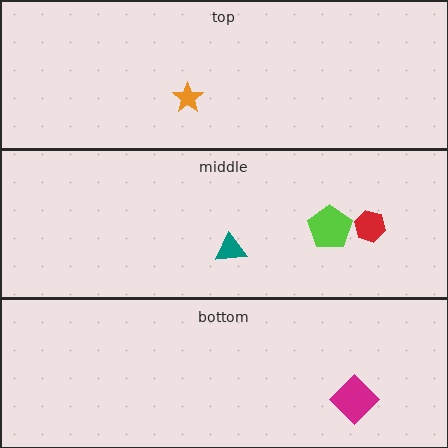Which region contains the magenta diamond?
The bottom region.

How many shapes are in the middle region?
3.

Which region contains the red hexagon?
The middle region.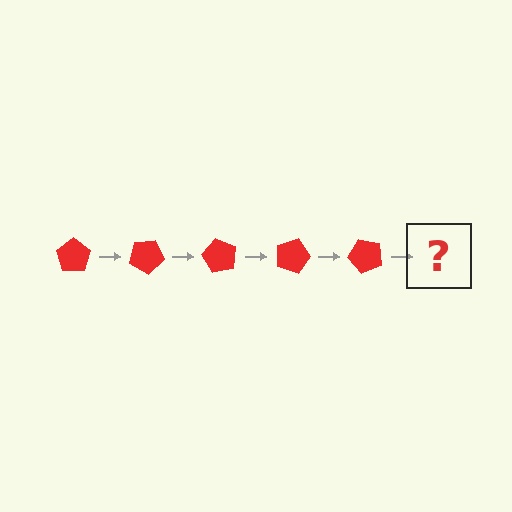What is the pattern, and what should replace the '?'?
The pattern is that the pentagon rotates 30 degrees each step. The '?' should be a red pentagon rotated 150 degrees.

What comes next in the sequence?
The next element should be a red pentagon rotated 150 degrees.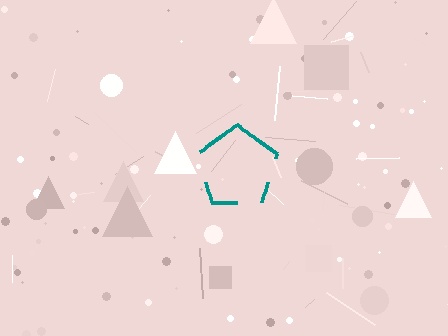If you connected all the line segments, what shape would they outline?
They would outline a pentagon.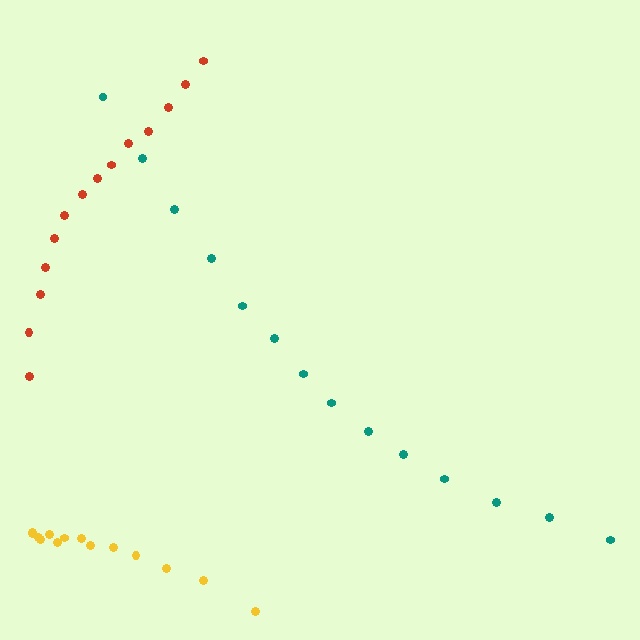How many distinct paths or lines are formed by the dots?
There are 3 distinct paths.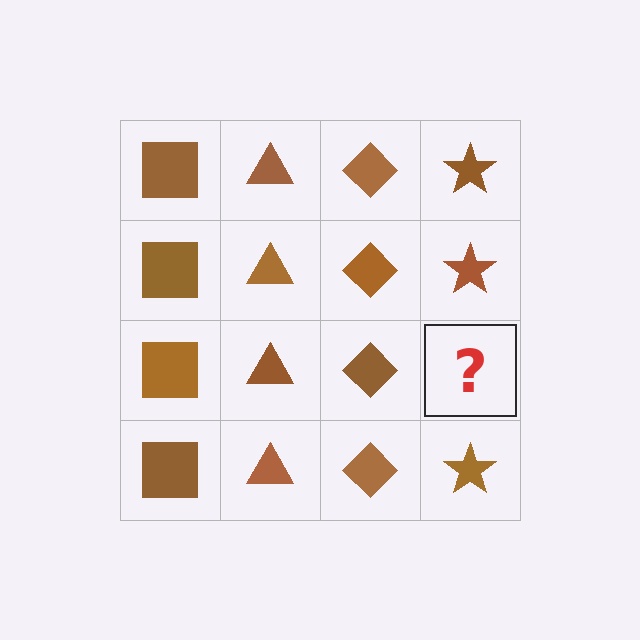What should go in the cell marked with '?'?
The missing cell should contain a brown star.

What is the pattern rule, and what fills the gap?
The rule is that each column has a consistent shape. The gap should be filled with a brown star.